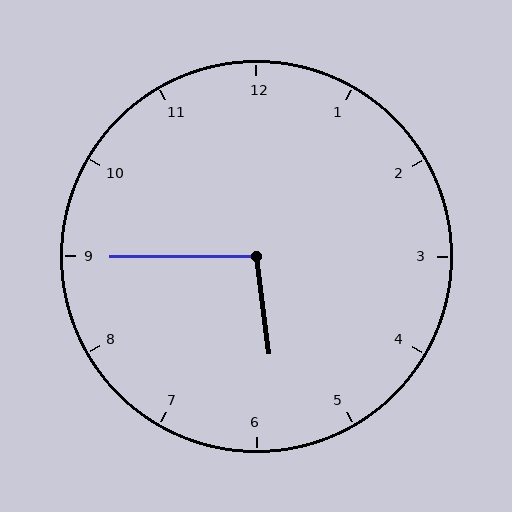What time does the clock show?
5:45.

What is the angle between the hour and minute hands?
Approximately 98 degrees.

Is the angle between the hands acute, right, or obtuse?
It is obtuse.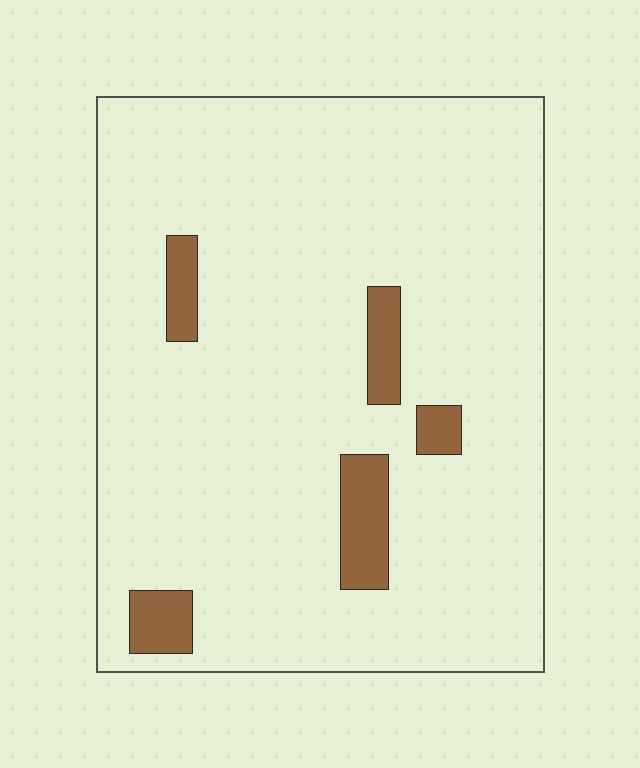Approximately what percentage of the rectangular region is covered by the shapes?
Approximately 10%.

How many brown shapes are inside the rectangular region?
5.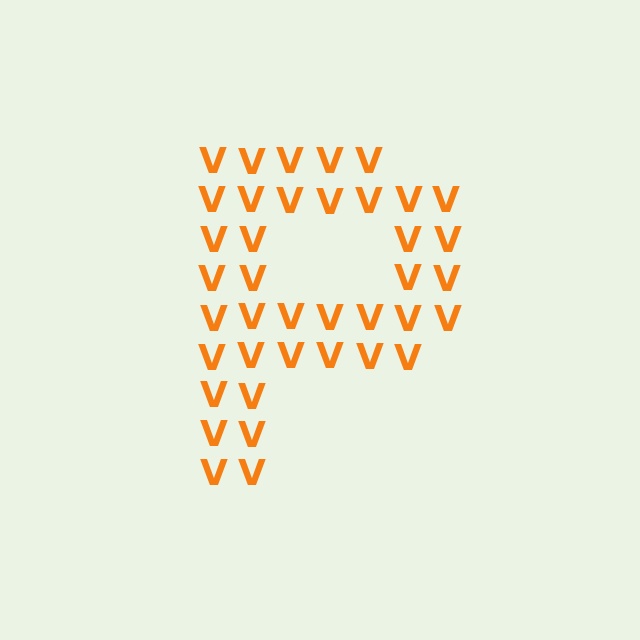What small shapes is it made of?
It is made of small letter V's.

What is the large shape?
The large shape is the letter P.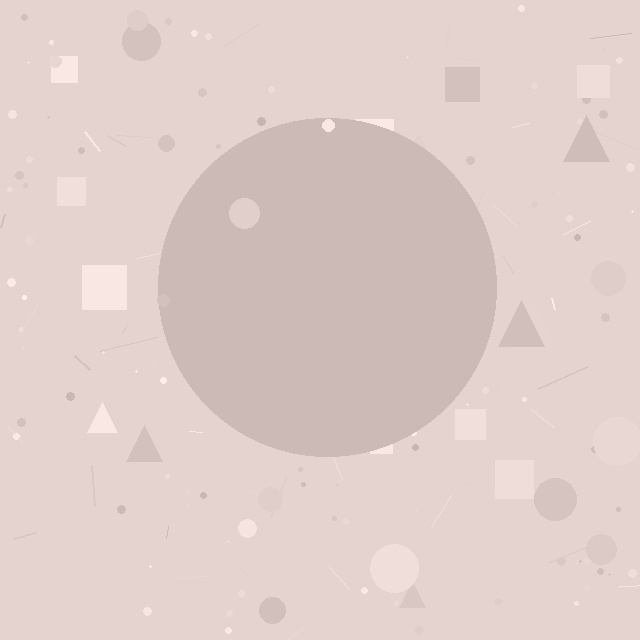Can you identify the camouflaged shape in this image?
The camouflaged shape is a circle.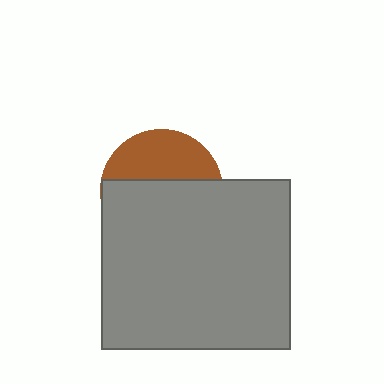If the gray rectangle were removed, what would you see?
You would see the complete brown circle.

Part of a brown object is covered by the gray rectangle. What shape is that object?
It is a circle.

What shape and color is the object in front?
The object in front is a gray rectangle.